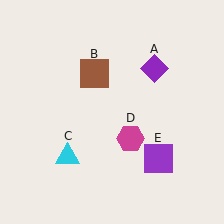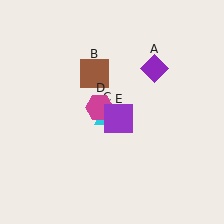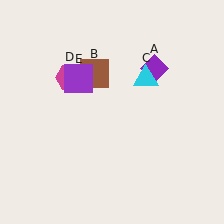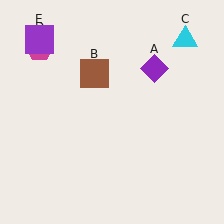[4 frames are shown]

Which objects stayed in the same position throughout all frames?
Purple diamond (object A) and brown square (object B) remained stationary.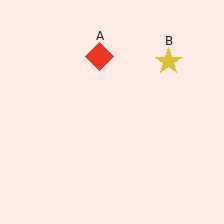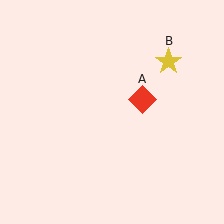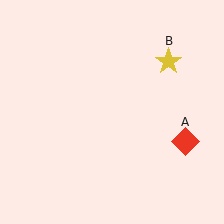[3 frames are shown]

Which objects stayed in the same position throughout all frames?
Yellow star (object B) remained stationary.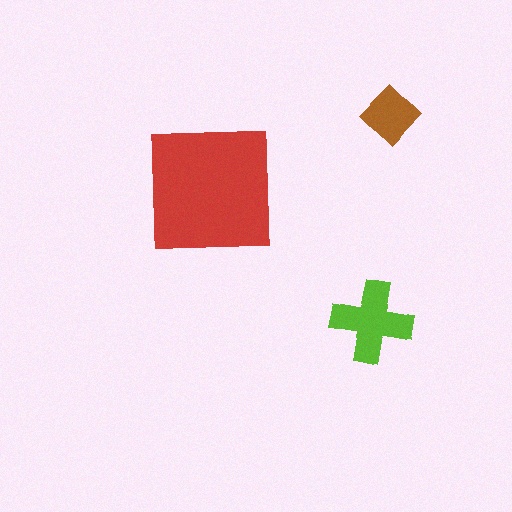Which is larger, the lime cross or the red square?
The red square.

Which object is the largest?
The red square.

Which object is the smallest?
The brown diamond.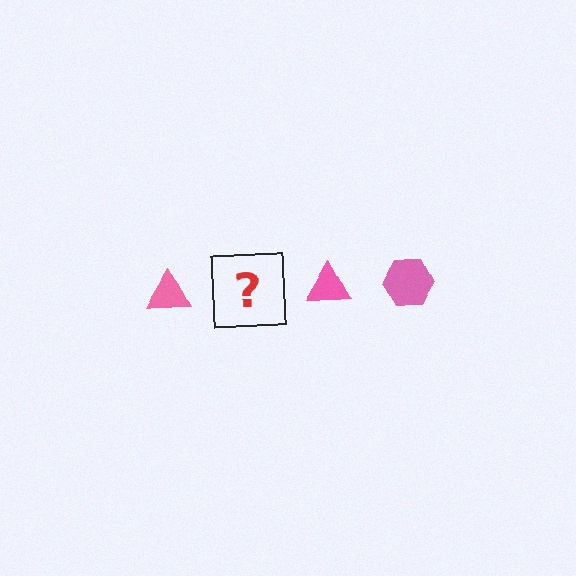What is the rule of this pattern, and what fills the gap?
The rule is that the pattern cycles through triangle, hexagon shapes in pink. The gap should be filled with a pink hexagon.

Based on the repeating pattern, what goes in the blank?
The blank should be a pink hexagon.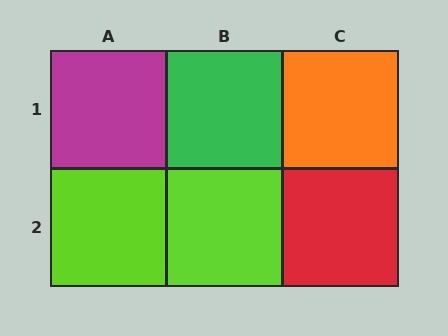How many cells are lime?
2 cells are lime.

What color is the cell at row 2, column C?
Red.